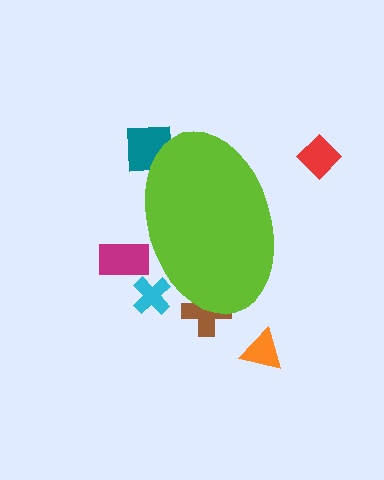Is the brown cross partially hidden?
Yes, the brown cross is partially hidden behind the lime ellipse.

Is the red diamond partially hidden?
No, the red diamond is fully visible.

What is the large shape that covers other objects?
A lime ellipse.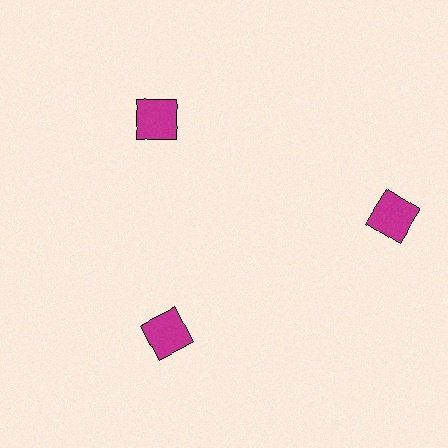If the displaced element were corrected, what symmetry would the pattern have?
It would have 3-fold rotational symmetry — the pattern would map onto itself every 120 degrees.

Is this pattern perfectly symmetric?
No. The 3 magenta squares are arranged in a ring, but one element near the 3 o'clock position is pushed outward from the center, breaking the 3-fold rotational symmetry.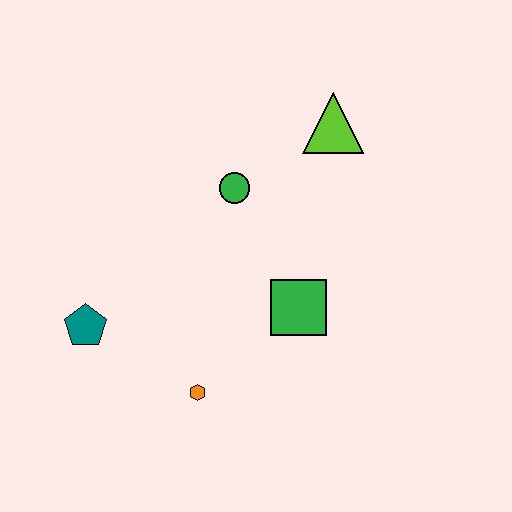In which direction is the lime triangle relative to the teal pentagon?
The lime triangle is to the right of the teal pentagon.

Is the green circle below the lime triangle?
Yes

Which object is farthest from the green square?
The teal pentagon is farthest from the green square.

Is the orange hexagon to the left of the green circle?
Yes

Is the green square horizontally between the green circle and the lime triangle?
Yes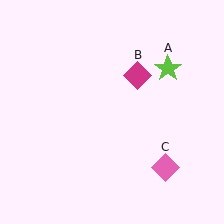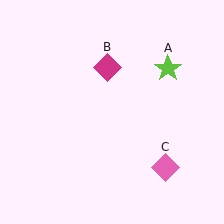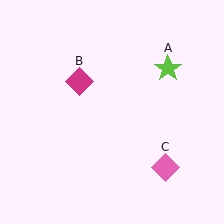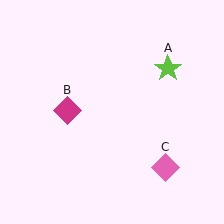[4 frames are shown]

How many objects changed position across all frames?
1 object changed position: magenta diamond (object B).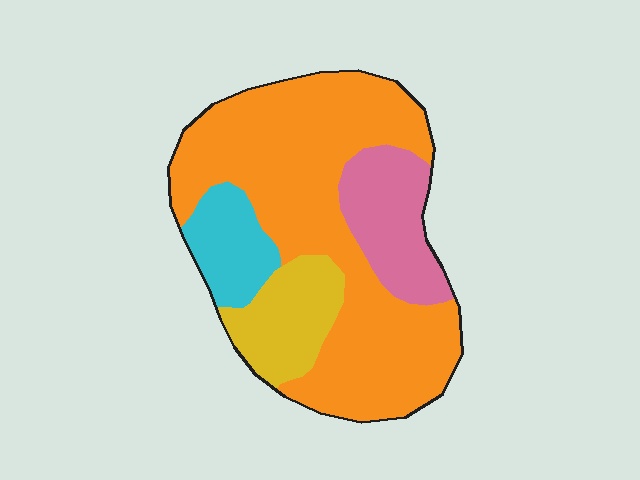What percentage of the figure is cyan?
Cyan covers 10% of the figure.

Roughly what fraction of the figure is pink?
Pink takes up less than a sixth of the figure.